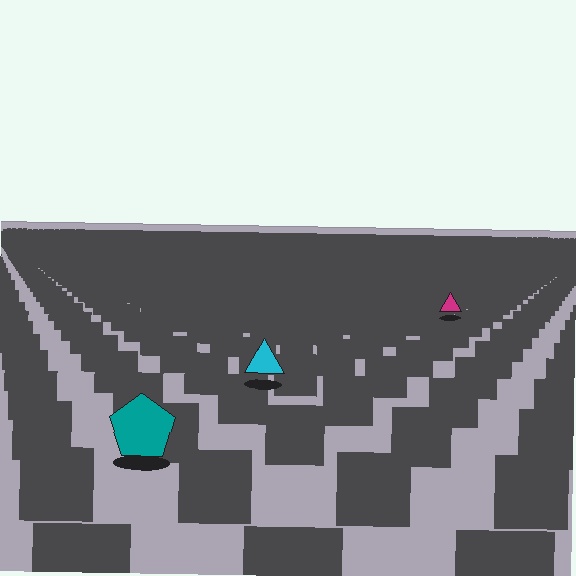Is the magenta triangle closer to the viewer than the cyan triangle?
No. The cyan triangle is closer — you can tell from the texture gradient: the ground texture is coarser near it.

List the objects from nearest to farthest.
From nearest to farthest: the teal pentagon, the cyan triangle, the magenta triangle.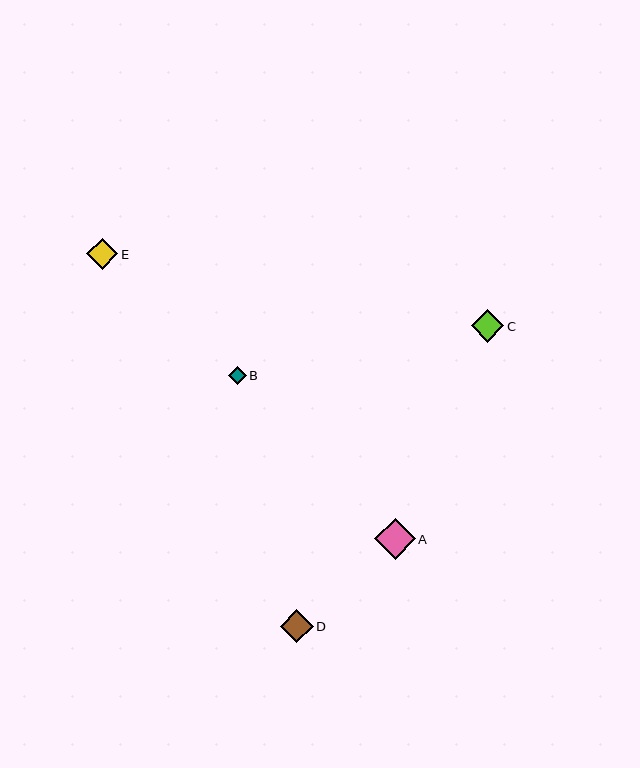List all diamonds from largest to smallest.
From largest to smallest: A, D, C, E, B.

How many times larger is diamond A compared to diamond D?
Diamond A is approximately 1.2 times the size of diamond D.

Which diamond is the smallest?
Diamond B is the smallest with a size of approximately 18 pixels.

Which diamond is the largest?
Diamond A is the largest with a size of approximately 40 pixels.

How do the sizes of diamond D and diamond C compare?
Diamond D and diamond C are approximately the same size.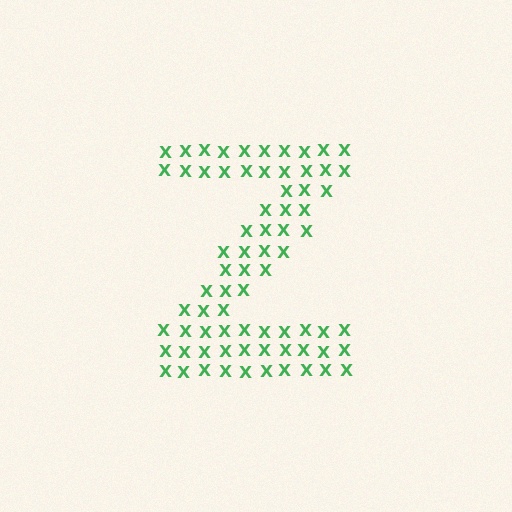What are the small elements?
The small elements are letter X's.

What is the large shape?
The large shape is the letter Z.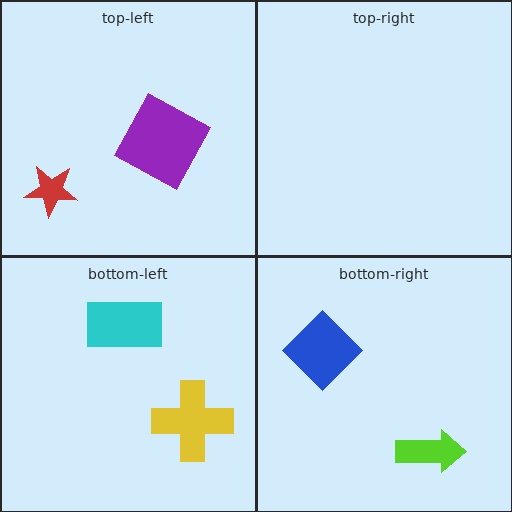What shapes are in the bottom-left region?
The yellow cross, the cyan rectangle.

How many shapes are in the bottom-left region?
2.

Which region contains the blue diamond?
The bottom-right region.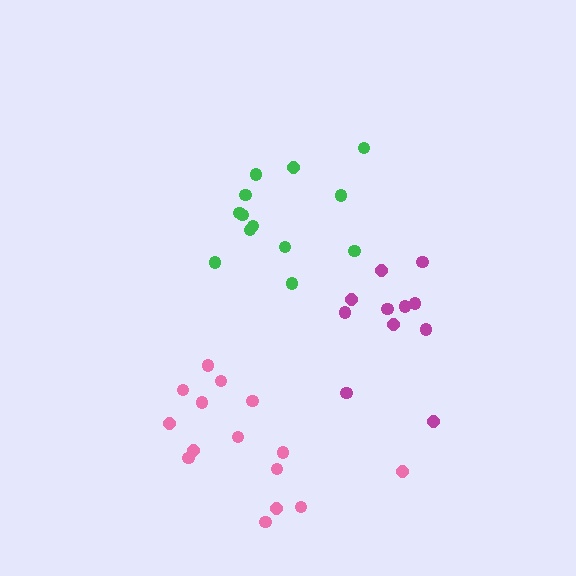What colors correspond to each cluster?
The clusters are colored: green, magenta, pink.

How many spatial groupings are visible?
There are 3 spatial groupings.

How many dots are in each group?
Group 1: 13 dots, Group 2: 11 dots, Group 3: 15 dots (39 total).